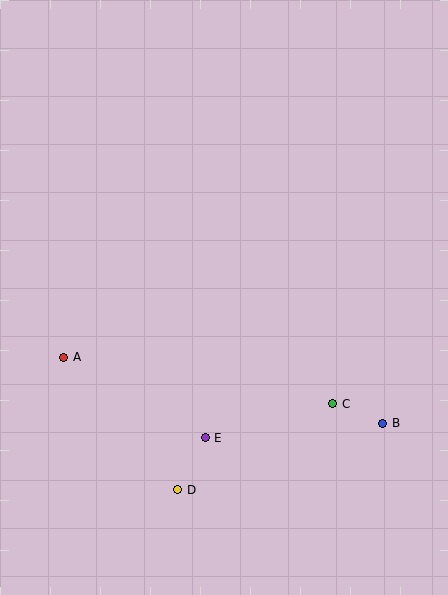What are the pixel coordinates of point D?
Point D is at (178, 490).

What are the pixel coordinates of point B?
Point B is at (383, 423).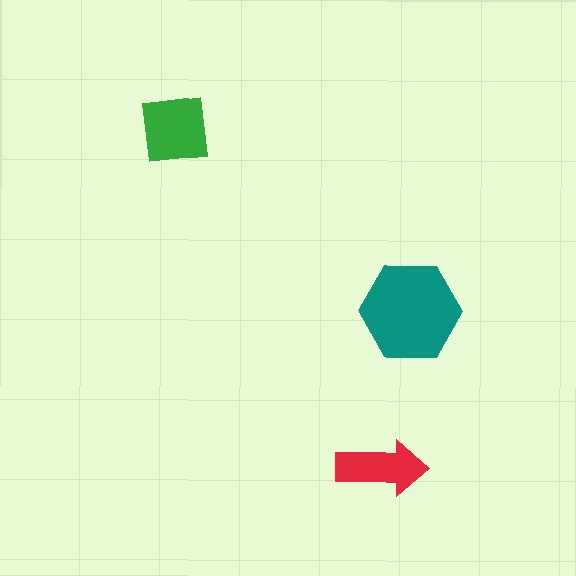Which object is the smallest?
The red arrow.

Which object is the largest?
The teal hexagon.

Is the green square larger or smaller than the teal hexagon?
Smaller.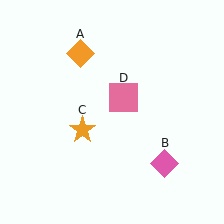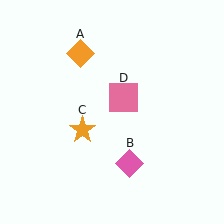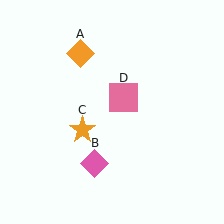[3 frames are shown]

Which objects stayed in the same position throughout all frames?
Orange diamond (object A) and orange star (object C) and pink square (object D) remained stationary.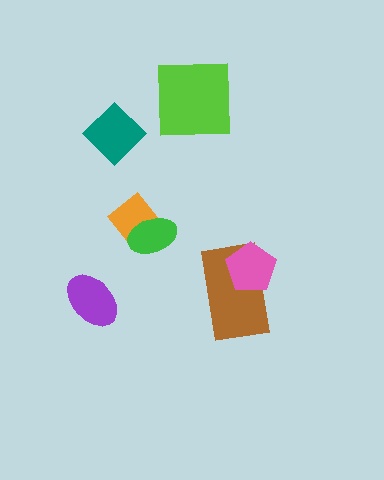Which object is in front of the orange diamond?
The green ellipse is in front of the orange diamond.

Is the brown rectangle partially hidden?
Yes, it is partially covered by another shape.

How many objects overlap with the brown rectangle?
1 object overlaps with the brown rectangle.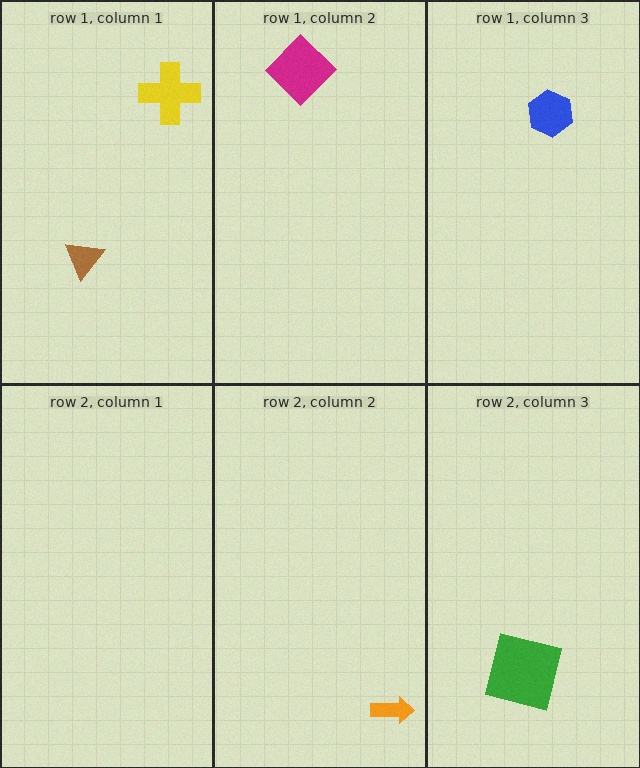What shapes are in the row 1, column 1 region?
The yellow cross, the brown triangle.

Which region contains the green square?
The row 2, column 3 region.